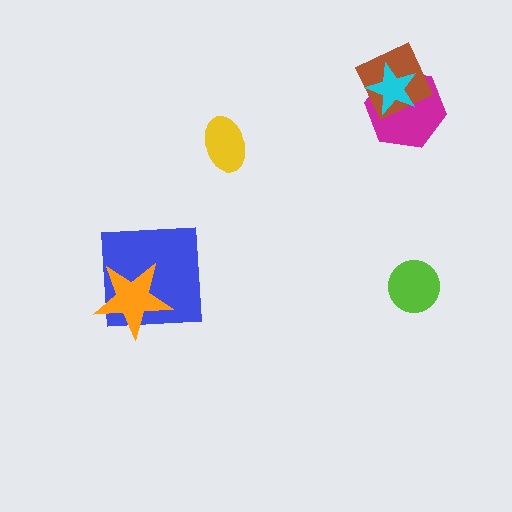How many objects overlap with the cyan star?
2 objects overlap with the cyan star.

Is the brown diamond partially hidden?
Yes, it is partially covered by another shape.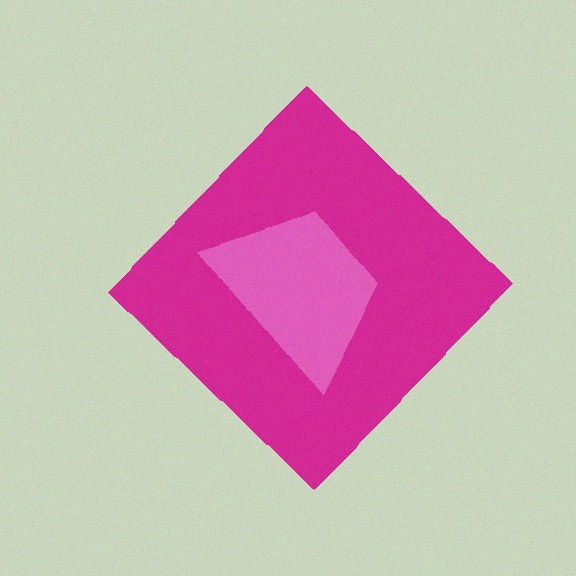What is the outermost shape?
The magenta diamond.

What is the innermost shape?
The pink trapezoid.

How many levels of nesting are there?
2.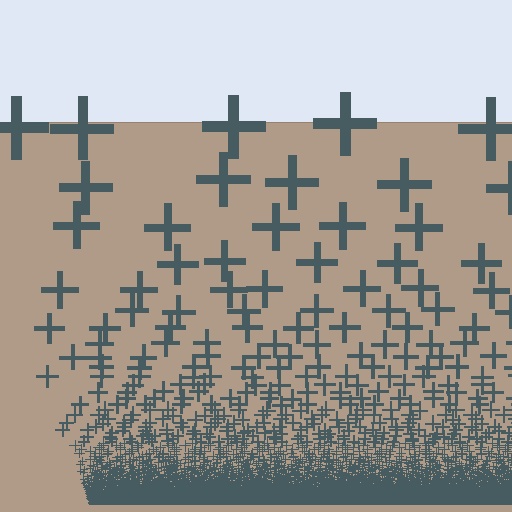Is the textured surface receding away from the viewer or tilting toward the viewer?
The surface appears to tilt toward the viewer. Texture elements get larger and sparser toward the top.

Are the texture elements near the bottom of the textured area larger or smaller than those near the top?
Smaller. The gradient is inverted — elements near the bottom are smaller and denser.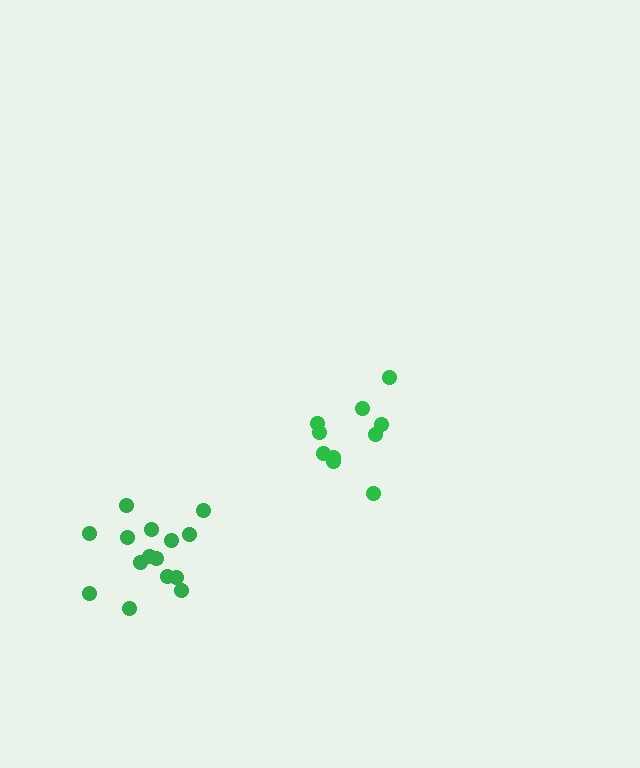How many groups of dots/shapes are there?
There are 2 groups.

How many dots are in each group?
Group 1: 15 dots, Group 2: 10 dots (25 total).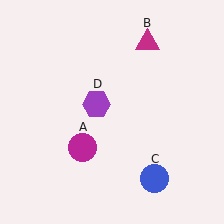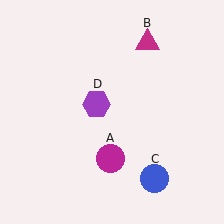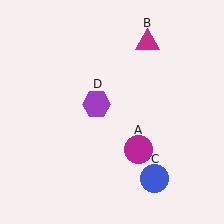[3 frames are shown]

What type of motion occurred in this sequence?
The magenta circle (object A) rotated counterclockwise around the center of the scene.